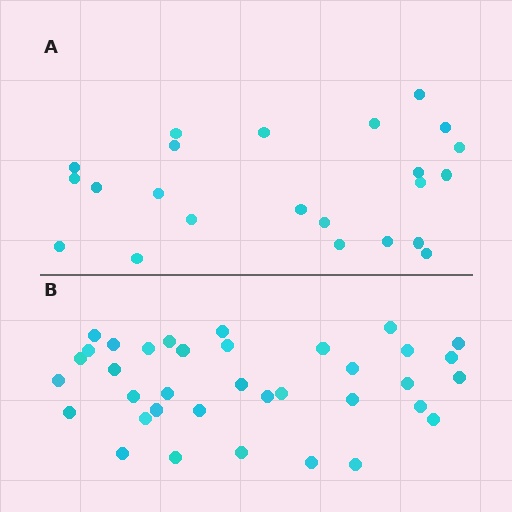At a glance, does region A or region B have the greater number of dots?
Region B (the bottom region) has more dots.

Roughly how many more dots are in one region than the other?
Region B has approximately 15 more dots than region A.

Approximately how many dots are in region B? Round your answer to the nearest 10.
About 40 dots. (The exact count is 36, which rounds to 40.)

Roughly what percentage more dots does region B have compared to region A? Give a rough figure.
About 55% more.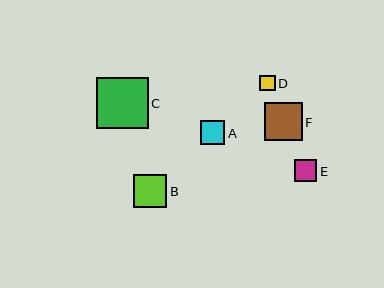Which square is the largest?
Square C is the largest with a size of approximately 51 pixels.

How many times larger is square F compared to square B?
Square F is approximately 1.2 times the size of square B.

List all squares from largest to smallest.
From largest to smallest: C, F, B, A, E, D.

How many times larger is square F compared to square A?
Square F is approximately 1.6 times the size of square A.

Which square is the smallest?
Square D is the smallest with a size of approximately 15 pixels.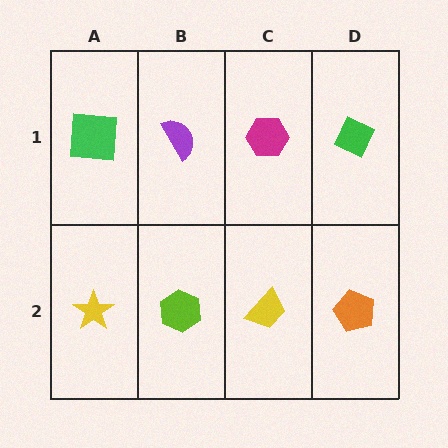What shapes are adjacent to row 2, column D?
A green diamond (row 1, column D), a yellow trapezoid (row 2, column C).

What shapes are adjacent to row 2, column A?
A green square (row 1, column A), a lime hexagon (row 2, column B).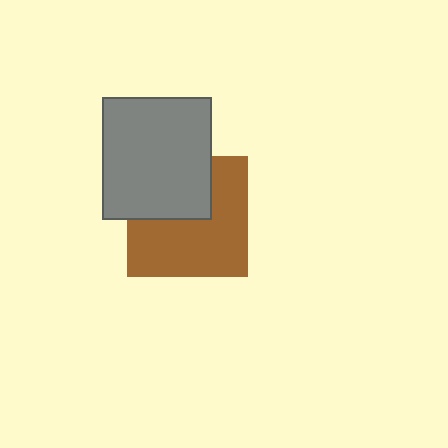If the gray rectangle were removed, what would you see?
You would see the complete brown square.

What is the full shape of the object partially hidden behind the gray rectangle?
The partially hidden object is a brown square.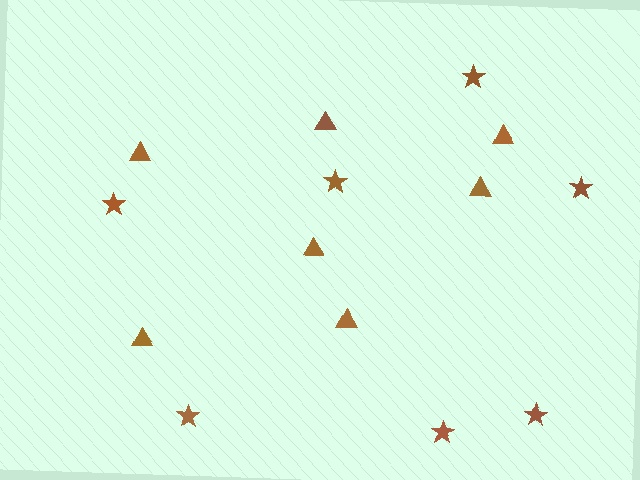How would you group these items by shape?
There are 2 groups: one group of stars (7) and one group of triangles (7).